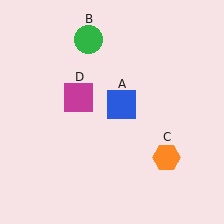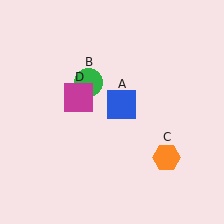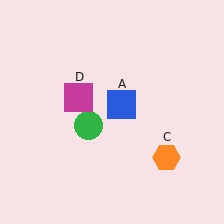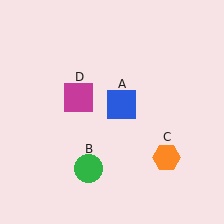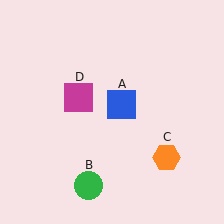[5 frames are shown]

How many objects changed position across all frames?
1 object changed position: green circle (object B).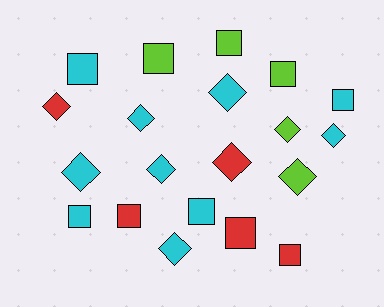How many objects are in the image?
There are 20 objects.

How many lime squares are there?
There are 3 lime squares.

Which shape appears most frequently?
Square, with 10 objects.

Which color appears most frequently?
Cyan, with 10 objects.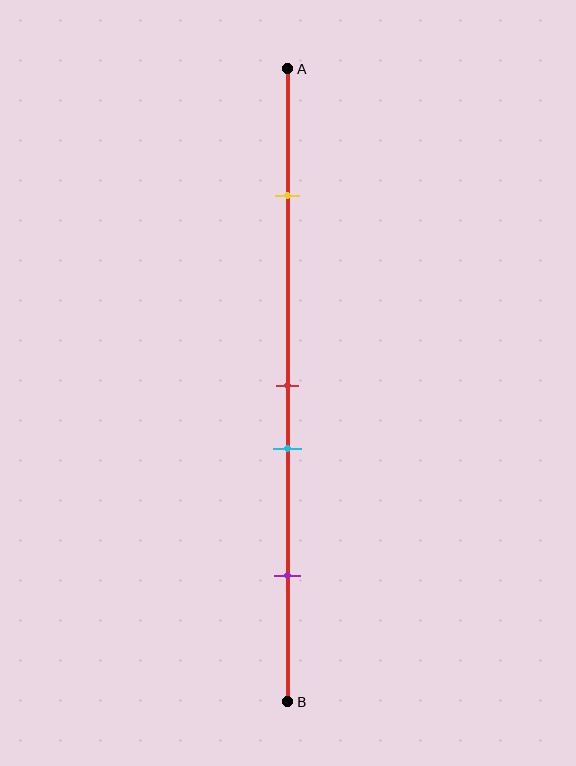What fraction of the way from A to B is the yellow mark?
The yellow mark is approximately 20% (0.2) of the way from A to B.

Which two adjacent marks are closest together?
The red and cyan marks are the closest adjacent pair.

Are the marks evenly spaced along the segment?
No, the marks are not evenly spaced.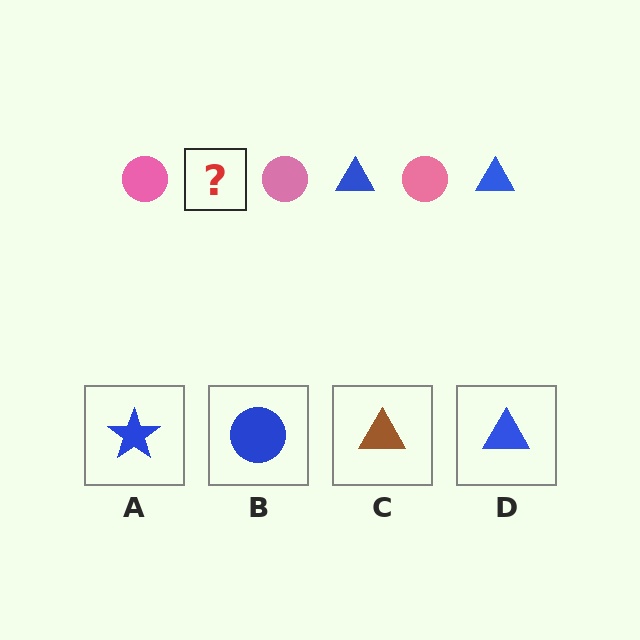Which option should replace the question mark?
Option D.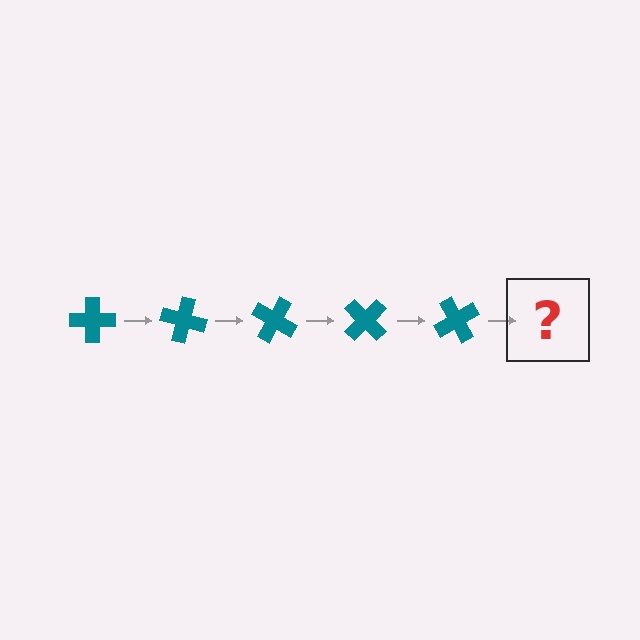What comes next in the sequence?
The next element should be a teal cross rotated 75 degrees.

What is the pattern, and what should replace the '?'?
The pattern is that the cross rotates 15 degrees each step. The '?' should be a teal cross rotated 75 degrees.